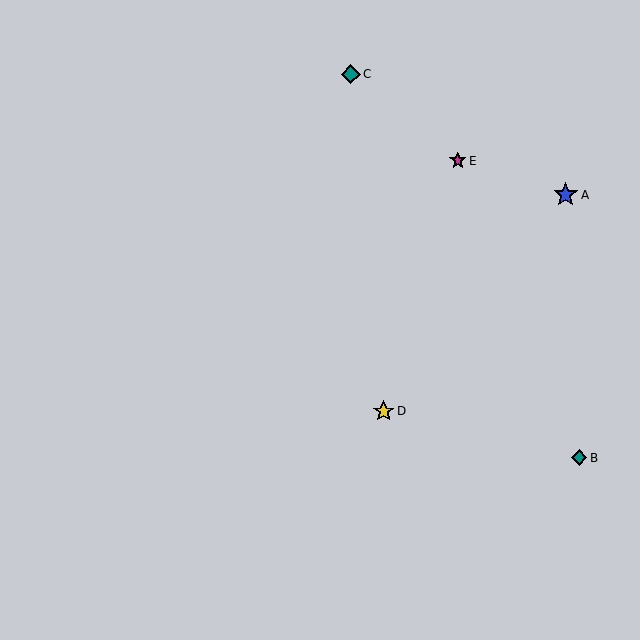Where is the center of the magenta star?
The center of the magenta star is at (458, 161).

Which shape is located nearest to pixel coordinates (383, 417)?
The yellow star (labeled D) at (384, 411) is nearest to that location.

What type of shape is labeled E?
Shape E is a magenta star.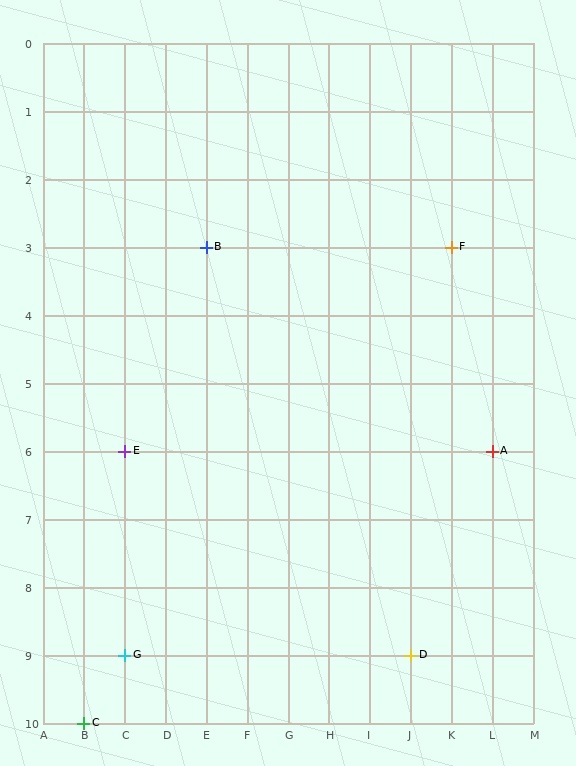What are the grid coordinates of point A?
Point A is at grid coordinates (L, 6).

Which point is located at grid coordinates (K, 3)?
Point F is at (K, 3).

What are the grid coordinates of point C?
Point C is at grid coordinates (B, 10).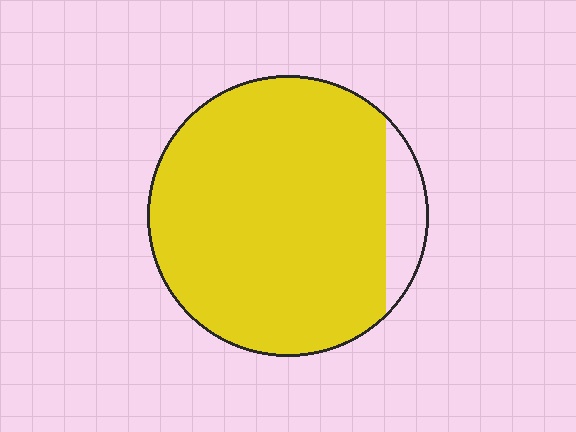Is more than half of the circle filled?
Yes.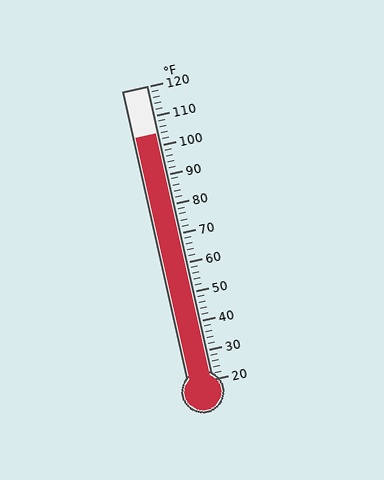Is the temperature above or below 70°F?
The temperature is above 70°F.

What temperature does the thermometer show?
The thermometer shows approximately 104°F.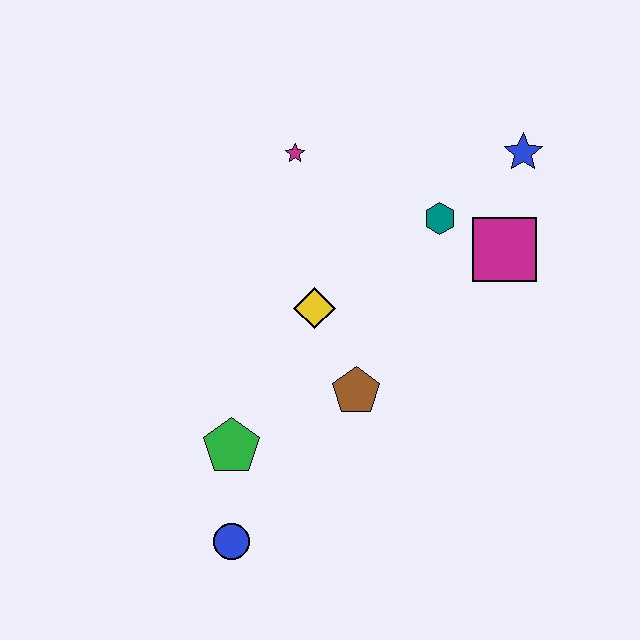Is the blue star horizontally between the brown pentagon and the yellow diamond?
No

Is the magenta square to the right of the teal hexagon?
Yes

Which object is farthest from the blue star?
The blue circle is farthest from the blue star.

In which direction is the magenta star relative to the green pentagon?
The magenta star is above the green pentagon.